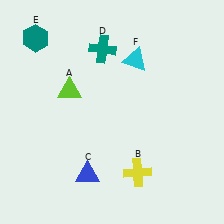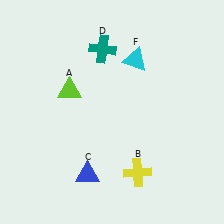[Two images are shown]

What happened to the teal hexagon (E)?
The teal hexagon (E) was removed in Image 2. It was in the top-left area of Image 1.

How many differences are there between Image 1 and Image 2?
There is 1 difference between the two images.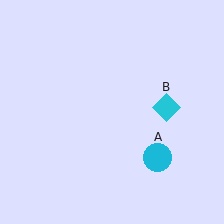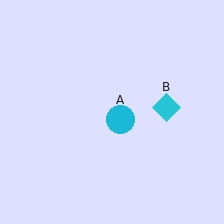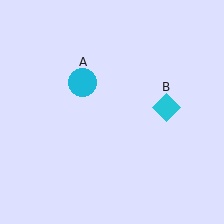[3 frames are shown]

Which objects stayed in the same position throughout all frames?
Cyan diamond (object B) remained stationary.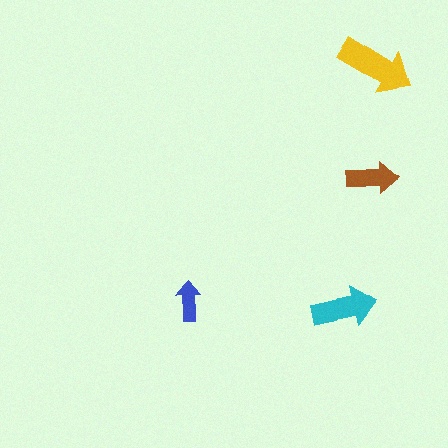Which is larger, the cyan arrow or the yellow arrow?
The yellow one.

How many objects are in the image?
There are 4 objects in the image.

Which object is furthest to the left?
The blue arrow is leftmost.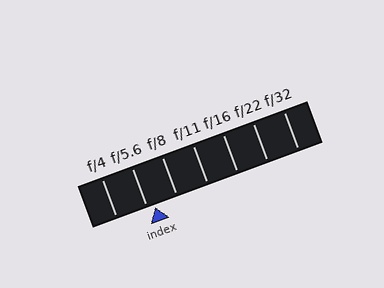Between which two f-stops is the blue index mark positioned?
The index mark is between f/5.6 and f/8.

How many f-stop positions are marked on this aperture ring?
There are 7 f-stop positions marked.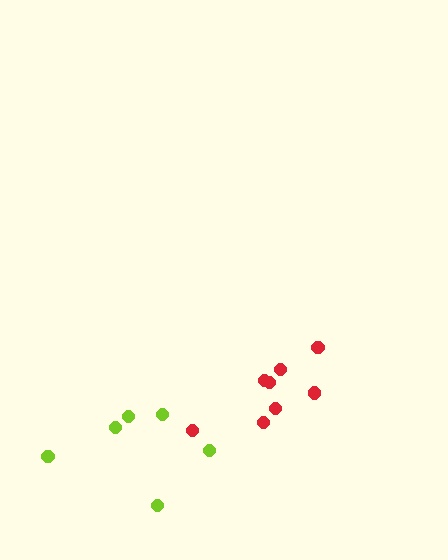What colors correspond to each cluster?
The clusters are colored: red, lime.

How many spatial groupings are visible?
There are 2 spatial groupings.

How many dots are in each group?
Group 1: 8 dots, Group 2: 6 dots (14 total).